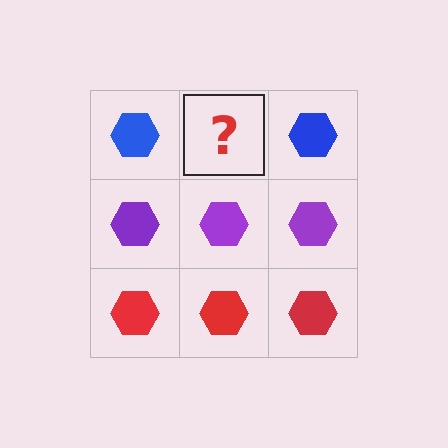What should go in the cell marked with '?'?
The missing cell should contain a blue hexagon.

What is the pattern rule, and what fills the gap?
The rule is that each row has a consistent color. The gap should be filled with a blue hexagon.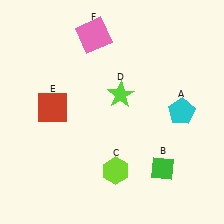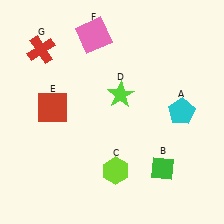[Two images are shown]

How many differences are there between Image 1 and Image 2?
There is 1 difference between the two images.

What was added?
A red cross (G) was added in Image 2.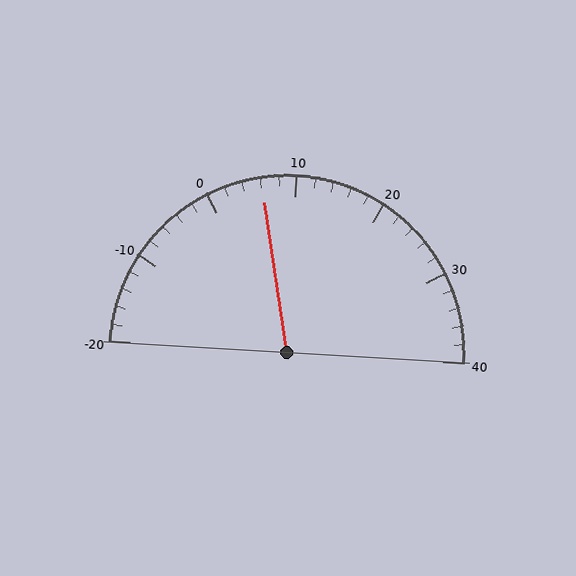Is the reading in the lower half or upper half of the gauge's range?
The reading is in the lower half of the range (-20 to 40).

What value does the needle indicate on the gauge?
The needle indicates approximately 6.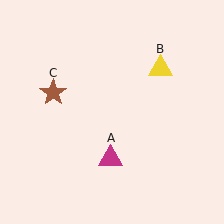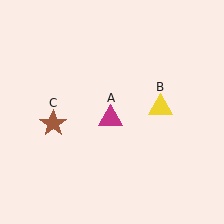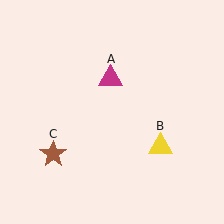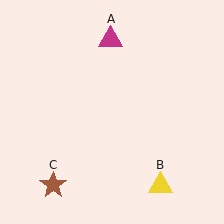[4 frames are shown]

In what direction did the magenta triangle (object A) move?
The magenta triangle (object A) moved up.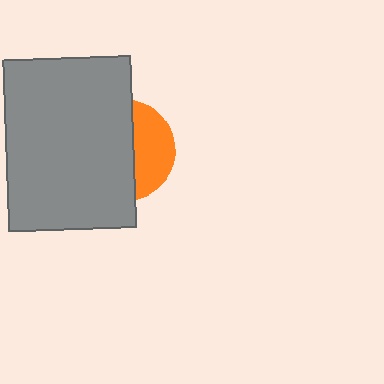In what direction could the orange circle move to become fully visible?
The orange circle could move right. That would shift it out from behind the gray rectangle entirely.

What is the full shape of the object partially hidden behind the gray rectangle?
The partially hidden object is an orange circle.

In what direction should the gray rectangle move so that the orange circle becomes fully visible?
The gray rectangle should move left. That is the shortest direction to clear the overlap and leave the orange circle fully visible.